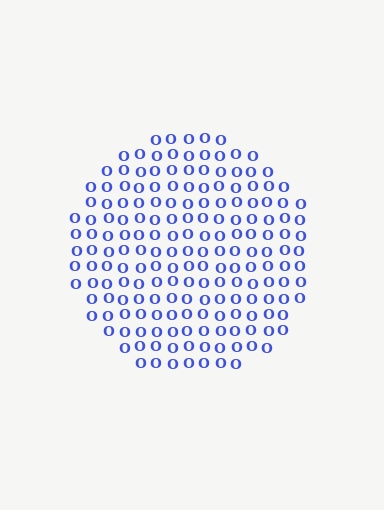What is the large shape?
The large shape is a circle.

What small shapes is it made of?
It is made of small letter O's.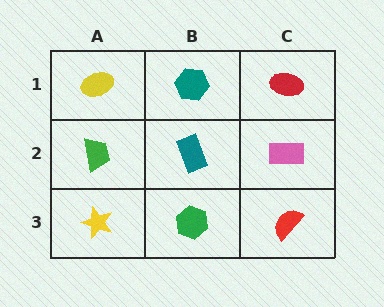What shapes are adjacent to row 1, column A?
A green trapezoid (row 2, column A), a teal hexagon (row 1, column B).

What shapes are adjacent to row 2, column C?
A red ellipse (row 1, column C), a red semicircle (row 3, column C), a teal rectangle (row 2, column B).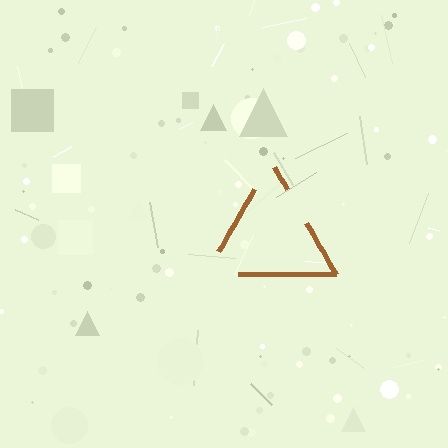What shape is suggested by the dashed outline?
The dashed outline suggests a triangle.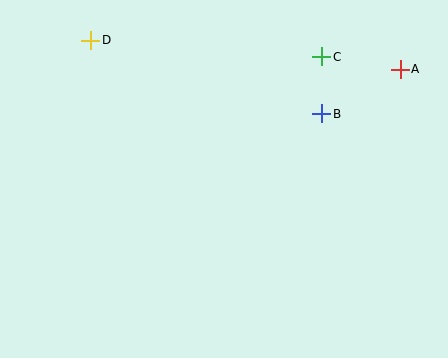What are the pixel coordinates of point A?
Point A is at (400, 69).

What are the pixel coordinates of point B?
Point B is at (322, 114).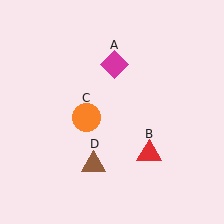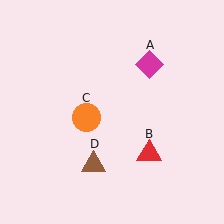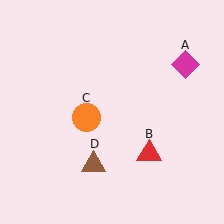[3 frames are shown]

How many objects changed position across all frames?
1 object changed position: magenta diamond (object A).